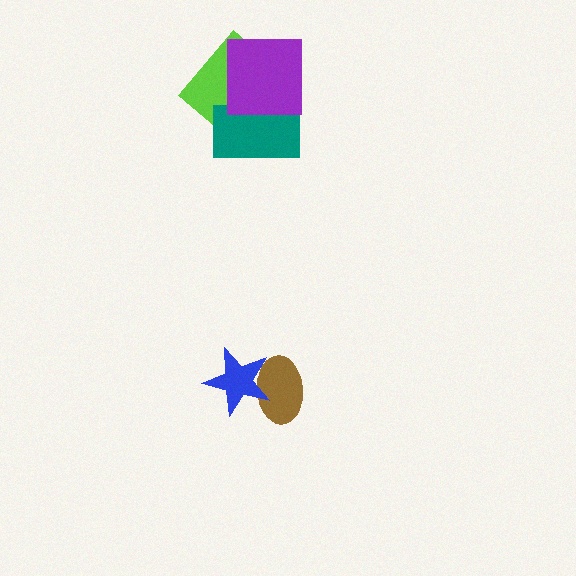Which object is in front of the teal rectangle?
The purple square is in front of the teal rectangle.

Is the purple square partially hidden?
No, no other shape covers it.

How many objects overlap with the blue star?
1 object overlaps with the blue star.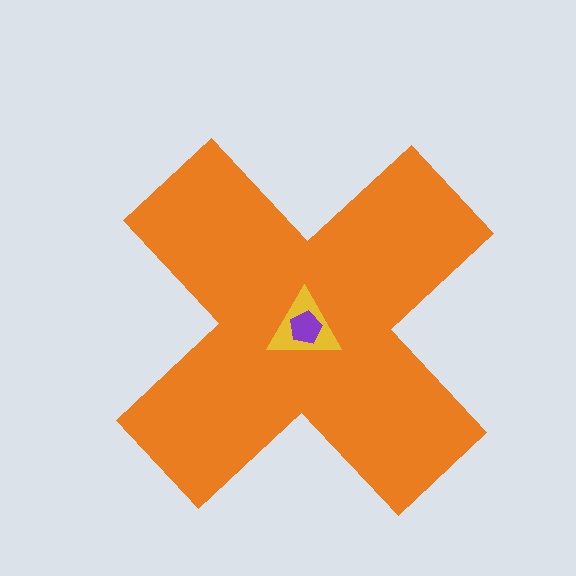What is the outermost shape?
The orange cross.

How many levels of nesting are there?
3.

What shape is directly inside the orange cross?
The yellow triangle.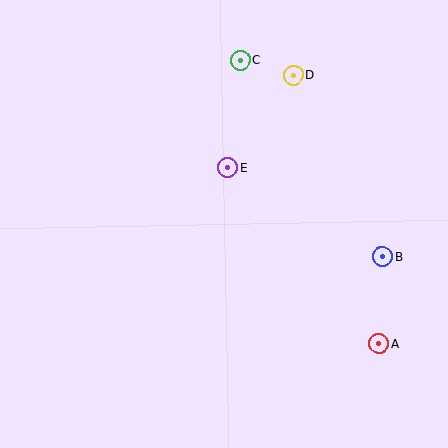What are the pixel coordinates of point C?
Point C is at (240, 61).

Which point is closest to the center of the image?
Point E at (228, 168) is closest to the center.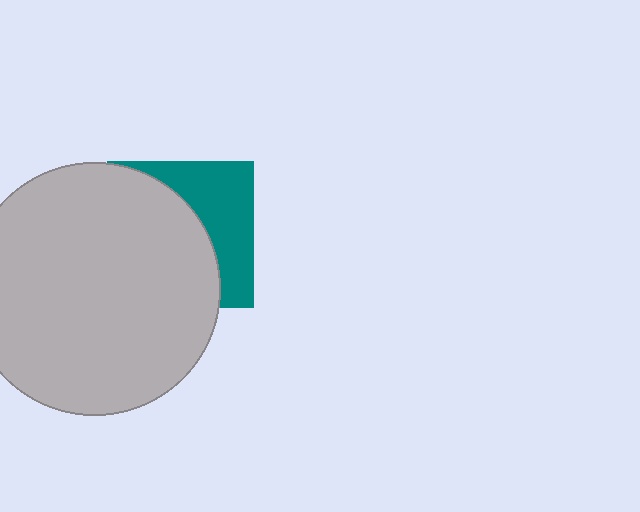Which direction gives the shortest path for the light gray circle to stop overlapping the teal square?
Moving left gives the shortest separation.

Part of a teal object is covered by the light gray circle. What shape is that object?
It is a square.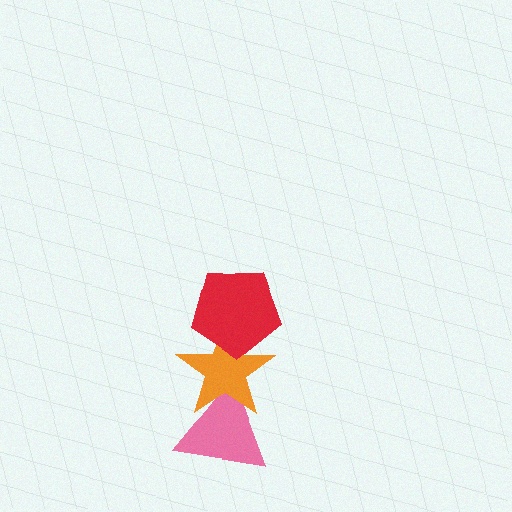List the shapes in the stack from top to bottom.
From top to bottom: the red pentagon, the orange star, the pink triangle.